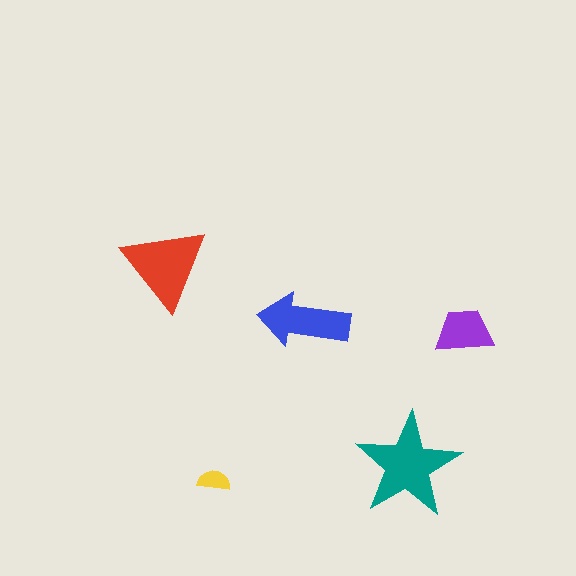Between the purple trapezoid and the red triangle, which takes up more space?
The red triangle.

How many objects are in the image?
There are 5 objects in the image.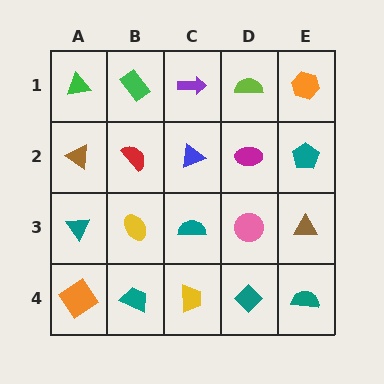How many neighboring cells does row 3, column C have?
4.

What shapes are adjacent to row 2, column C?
A purple arrow (row 1, column C), a teal semicircle (row 3, column C), a red semicircle (row 2, column B), a magenta ellipse (row 2, column D).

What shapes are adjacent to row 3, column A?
A brown triangle (row 2, column A), an orange diamond (row 4, column A), a yellow ellipse (row 3, column B).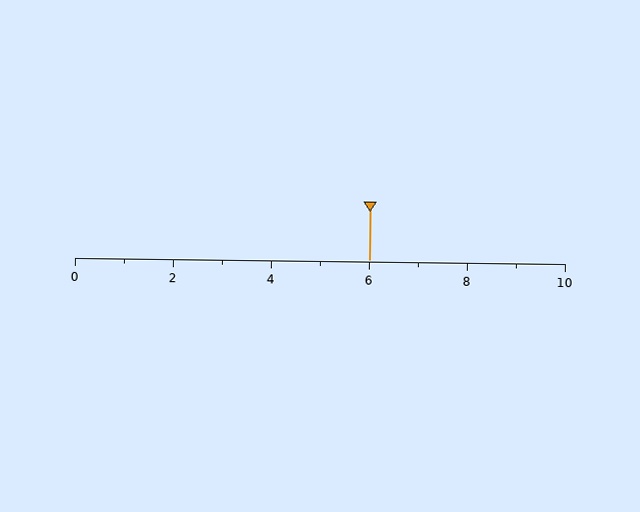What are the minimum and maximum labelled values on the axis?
The axis runs from 0 to 10.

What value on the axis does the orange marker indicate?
The marker indicates approximately 6.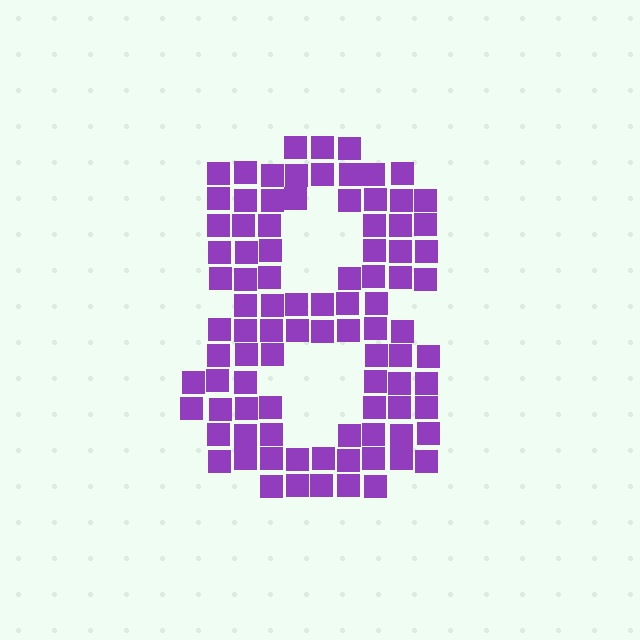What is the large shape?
The large shape is the digit 8.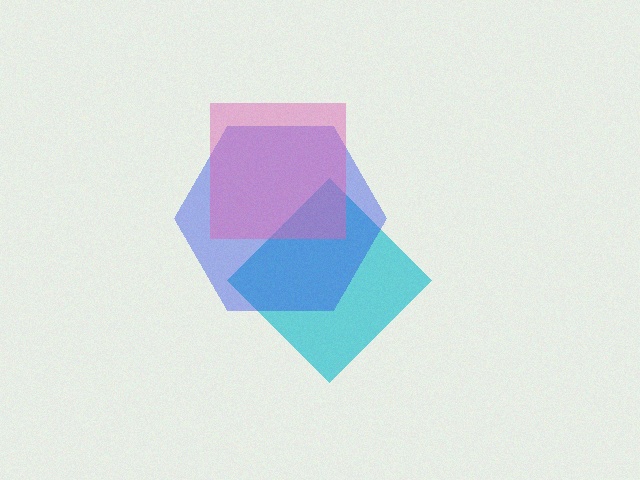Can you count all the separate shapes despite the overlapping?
Yes, there are 3 separate shapes.